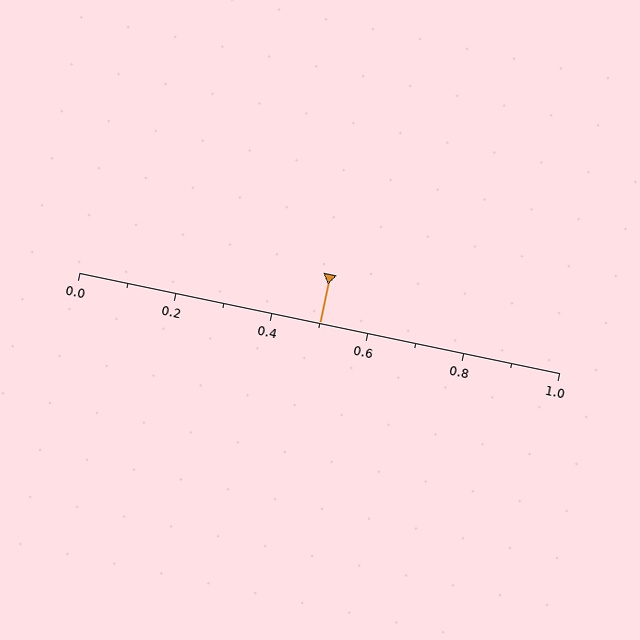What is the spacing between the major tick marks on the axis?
The major ticks are spaced 0.2 apart.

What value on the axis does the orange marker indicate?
The marker indicates approximately 0.5.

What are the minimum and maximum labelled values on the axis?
The axis runs from 0.0 to 1.0.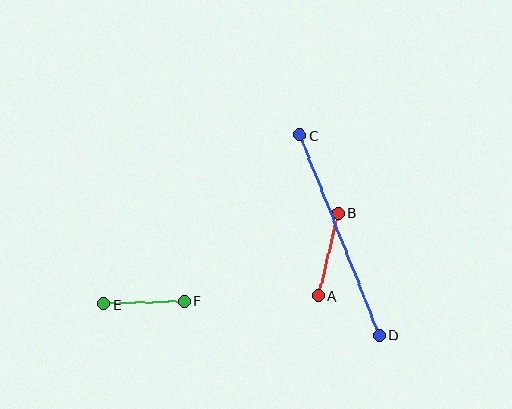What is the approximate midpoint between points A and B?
The midpoint is at approximately (328, 254) pixels.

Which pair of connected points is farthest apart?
Points C and D are farthest apart.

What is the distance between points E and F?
The distance is approximately 81 pixels.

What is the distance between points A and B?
The distance is approximately 86 pixels.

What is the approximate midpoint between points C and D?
The midpoint is at approximately (340, 235) pixels.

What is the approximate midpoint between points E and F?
The midpoint is at approximately (144, 303) pixels.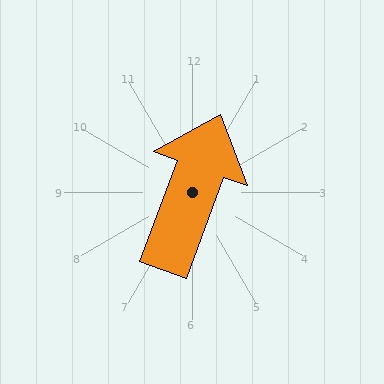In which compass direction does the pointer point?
North.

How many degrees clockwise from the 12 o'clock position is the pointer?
Approximately 20 degrees.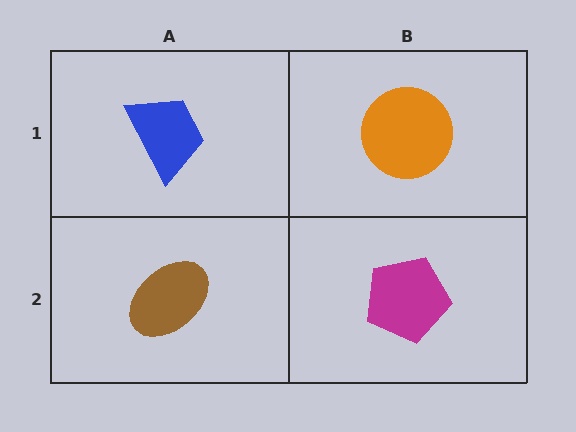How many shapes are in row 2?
2 shapes.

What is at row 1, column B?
An orange circle.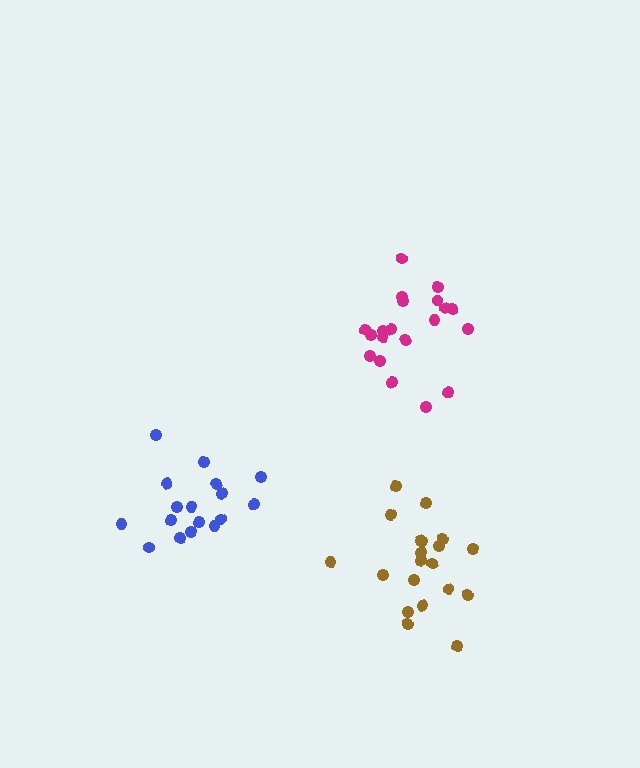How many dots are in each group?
Group 1: 20 dots, Group 2: 17 dots, Group 3: 20 dots (57 total).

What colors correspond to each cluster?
The clusters are colored: brown, blue, magenta.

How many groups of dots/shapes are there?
There are 3 groups.